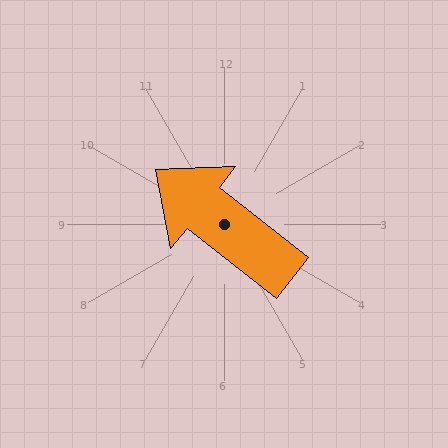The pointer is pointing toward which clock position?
Roughly 10 o'clock.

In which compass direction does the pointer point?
Northwest.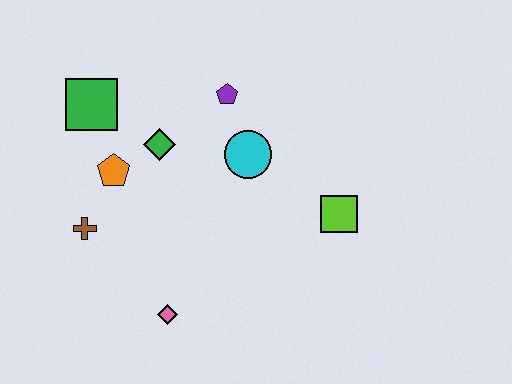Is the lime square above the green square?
No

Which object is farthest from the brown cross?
The lime square is farthest from the brown cross.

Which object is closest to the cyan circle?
The purple pentagon is closest to the cyan circle.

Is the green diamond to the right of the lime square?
No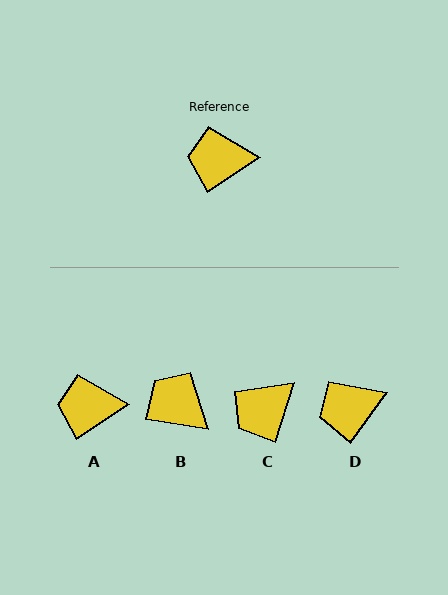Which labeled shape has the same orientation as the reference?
A.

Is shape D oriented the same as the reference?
No, it is off by about 20 degrees.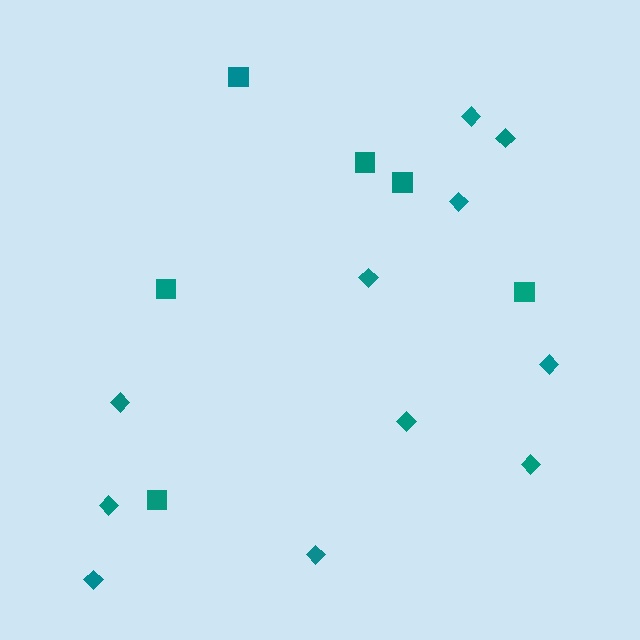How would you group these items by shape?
There are 2 groups: one group of squares (6) and one group of diamonds (11).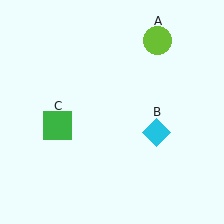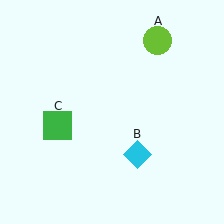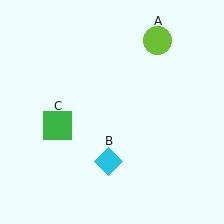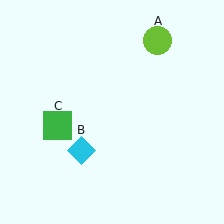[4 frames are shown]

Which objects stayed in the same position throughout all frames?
Lime circle (object A) and green square (object C) remained stationary.